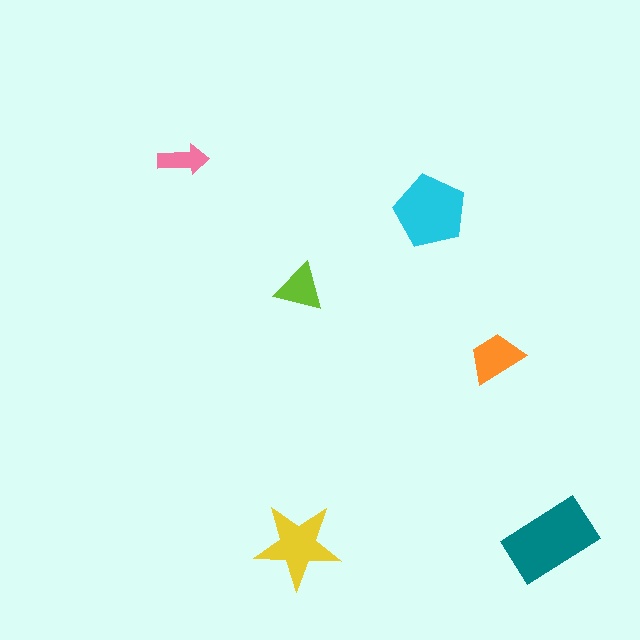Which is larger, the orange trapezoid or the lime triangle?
The orange trapezoid.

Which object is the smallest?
The pink arrow.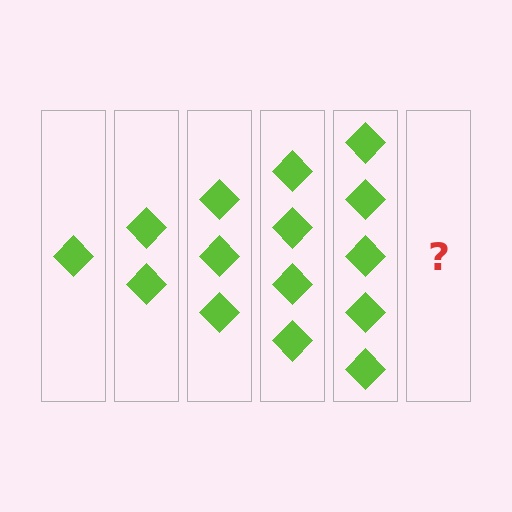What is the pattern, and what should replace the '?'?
The pattern is that each step adds one more diamond. The '?' should be 6 diamonds.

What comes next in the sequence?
The next element should be 6 diamonds.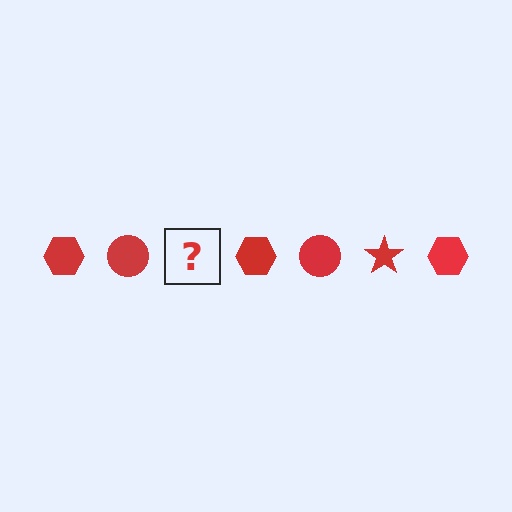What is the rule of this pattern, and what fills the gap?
The rule is that the pattern cycles through hexagon, circle, star shapes in red. The gap should be filled with a red star.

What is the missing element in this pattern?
The missing element is a red star.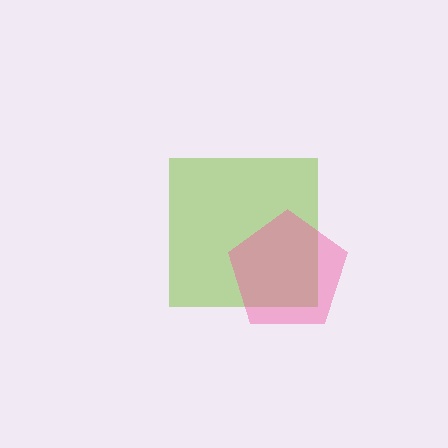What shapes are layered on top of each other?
The layered shapes are: a lime square, a pink pentagon.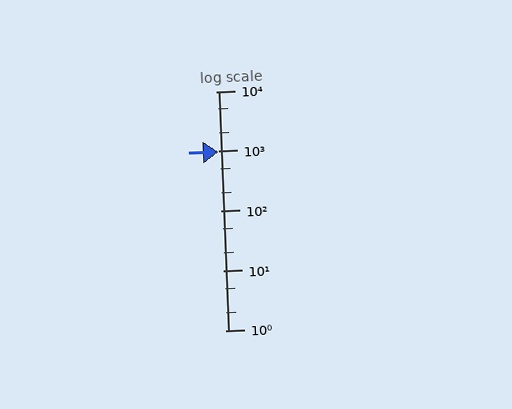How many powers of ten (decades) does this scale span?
The scale spans 4 decades, from 1 to 10000.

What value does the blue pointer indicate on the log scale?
The pointer indicates approximately 960.